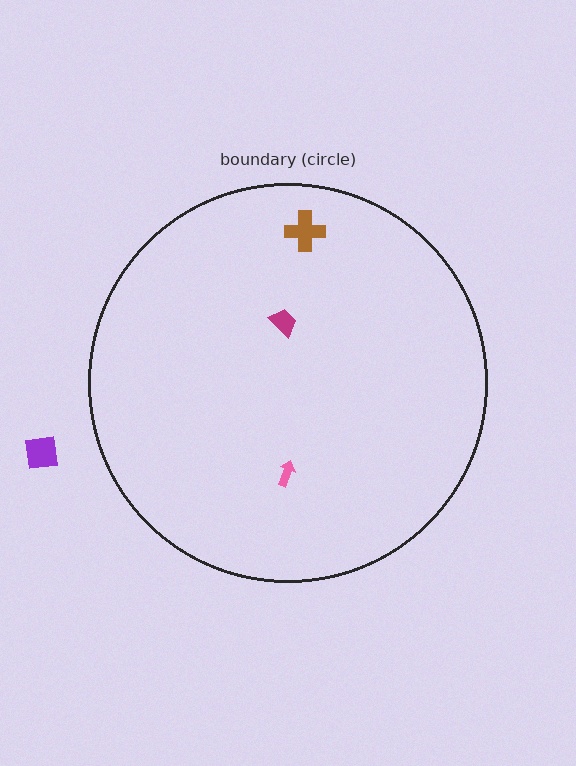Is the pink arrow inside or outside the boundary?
Inside.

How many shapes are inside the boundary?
3 inside, 1 outside.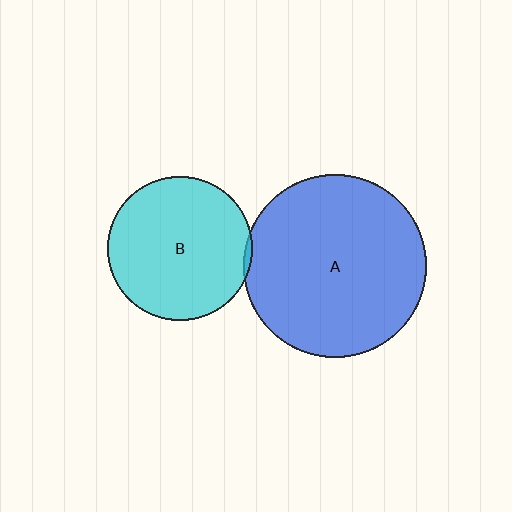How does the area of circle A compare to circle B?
Approximately 1.6 times.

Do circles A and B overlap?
Yes.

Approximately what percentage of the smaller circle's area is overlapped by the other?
Approximately 5%.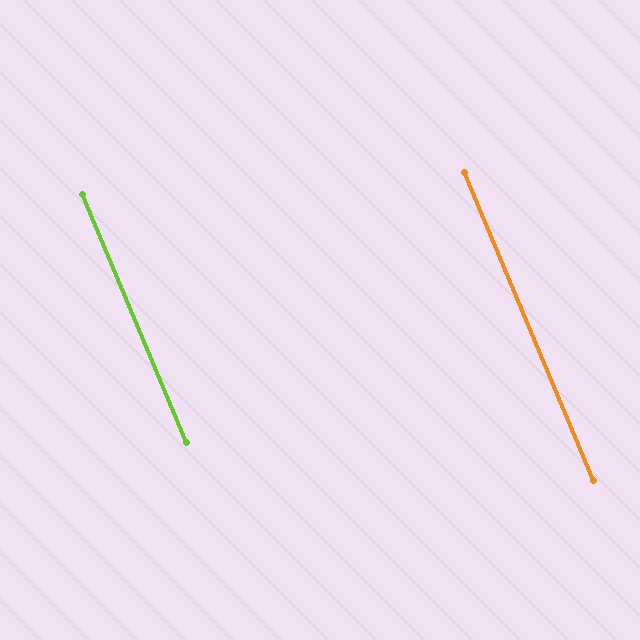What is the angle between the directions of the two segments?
Approximately 0 degrees.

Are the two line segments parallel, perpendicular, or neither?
Parallel — their directions differ by only 0.0°.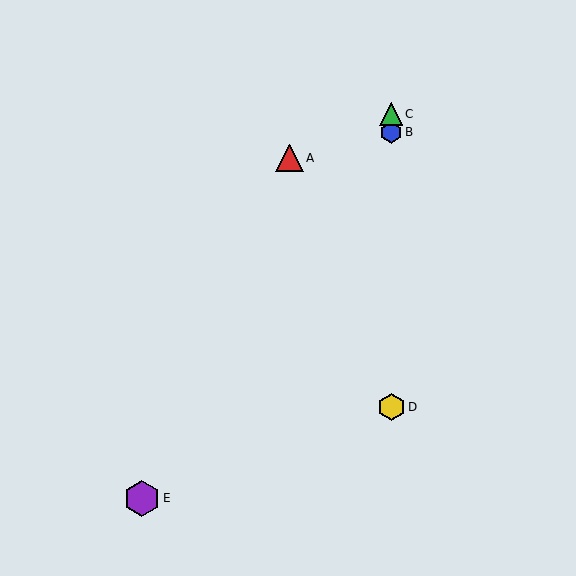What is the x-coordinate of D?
Object D is at x≈391.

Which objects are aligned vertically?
Objects B, C, D are aligned vertically.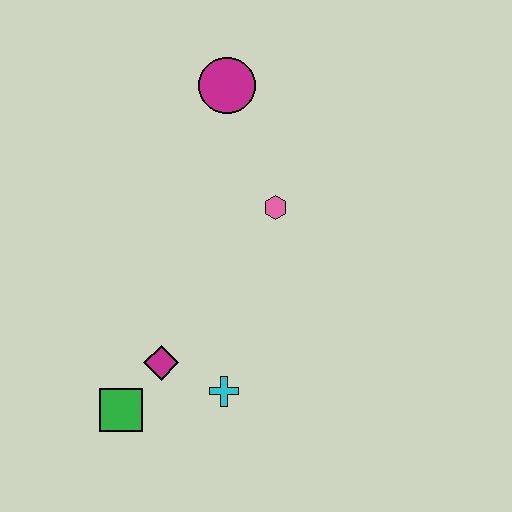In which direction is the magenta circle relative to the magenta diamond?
The magenta circle is above the magenta diamond.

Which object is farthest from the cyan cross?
The magenta circle is farthest from the cyan cross.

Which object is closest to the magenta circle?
The pink hexagon is closest to the magenta circle.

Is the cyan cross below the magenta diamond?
Yes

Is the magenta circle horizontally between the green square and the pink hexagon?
Yes